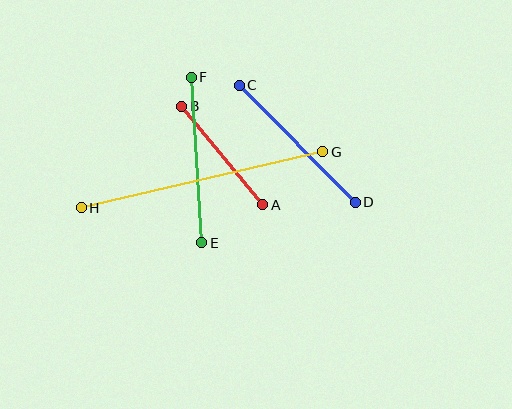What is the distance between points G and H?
The distance is approximately 248 pixels.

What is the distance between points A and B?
The distance is approximately 127 pixels.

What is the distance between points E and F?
The distance is approximately 166 pixels.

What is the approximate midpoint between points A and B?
The midpoint is at approximately (222, 156) pixels.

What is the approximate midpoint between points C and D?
The midpoint is at approximately (297, 144) pixels.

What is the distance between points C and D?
The distance is approximately 165 pixels.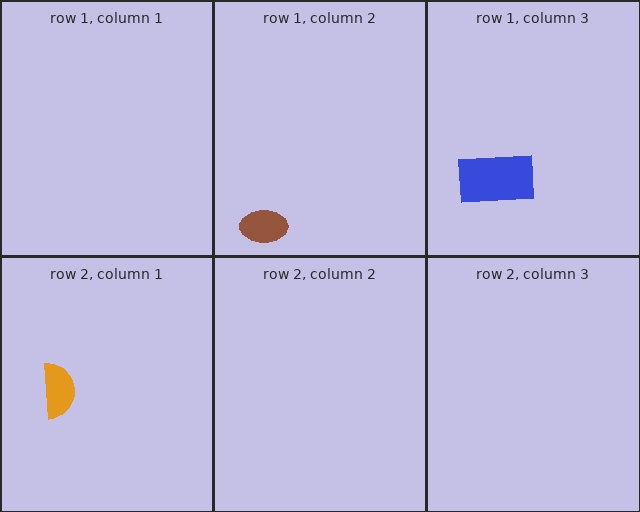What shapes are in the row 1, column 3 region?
The blue rectangle.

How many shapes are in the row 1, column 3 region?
1.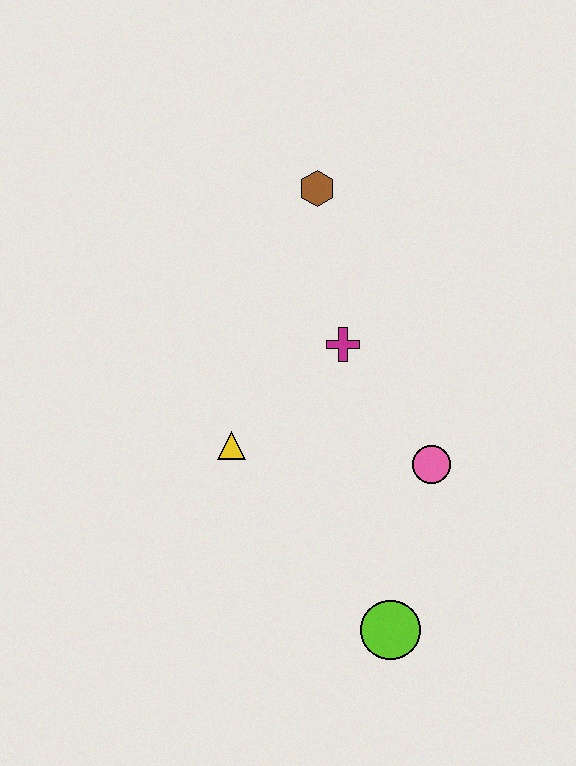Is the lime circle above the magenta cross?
No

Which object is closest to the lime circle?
The pink circle is closest to the lime circle.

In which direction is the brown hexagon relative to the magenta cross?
The brown hexagon is above the magenta cross.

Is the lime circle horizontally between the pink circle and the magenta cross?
Yes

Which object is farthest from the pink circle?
The brown hexagon is farthest from the pink circle.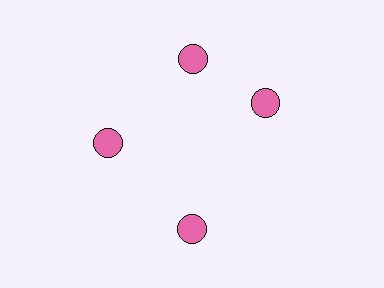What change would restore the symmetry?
The symmetry would be restored by rotating it back into even spacing with its neighbors so that all 4 circles sit at equal angles and equal distance from the center.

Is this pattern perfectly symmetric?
No. The 4 pink circles are arranged in a ring, but one element near the 3 o'clock position is rotated out of alignment along the ring, breaking the 4-fold rotational symmetry.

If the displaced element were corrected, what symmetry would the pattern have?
It would have 4-fold rotational symmetry — the pattern would map onto itself every 90 degrees.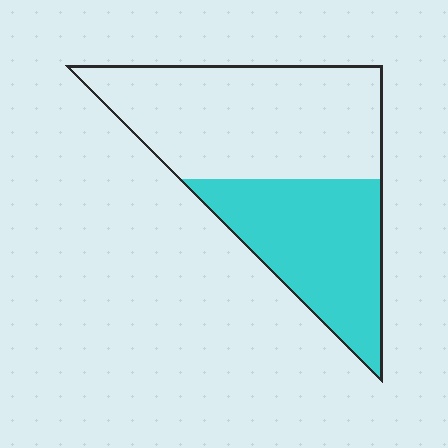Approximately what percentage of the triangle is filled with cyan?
Approximately 40%.